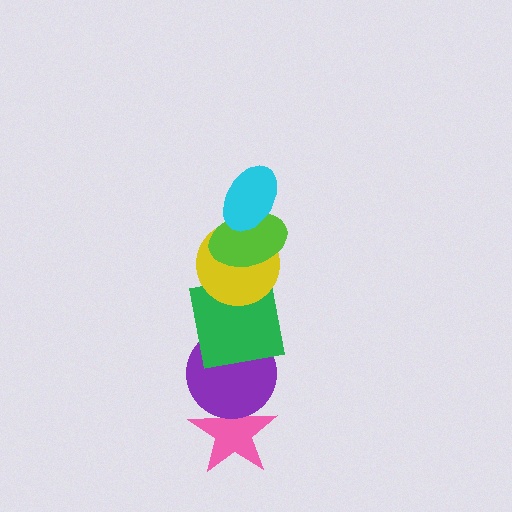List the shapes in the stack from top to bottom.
From top to bottom: the cyan ellipse, the lime ellipse, the yellow circle, the green square, the purple circle, the pink star.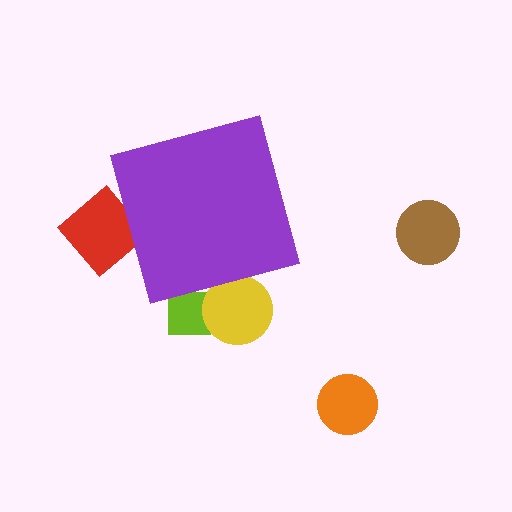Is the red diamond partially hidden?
Yes, the red diamond is partially hidden behind the purple diamond.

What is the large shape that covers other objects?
A purple diamond.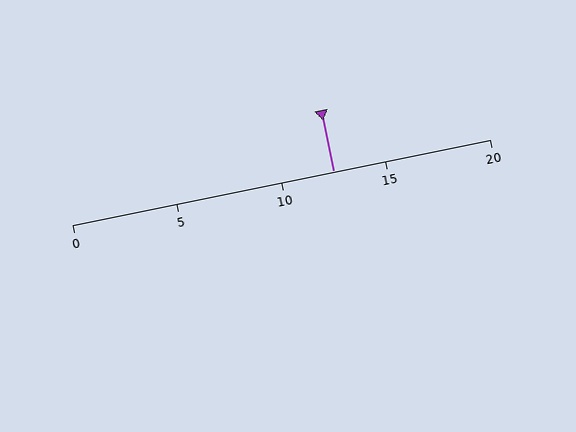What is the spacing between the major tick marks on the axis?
The major ticks are spaced 5 apart.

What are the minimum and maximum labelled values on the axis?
The axis runs from 0 to 20.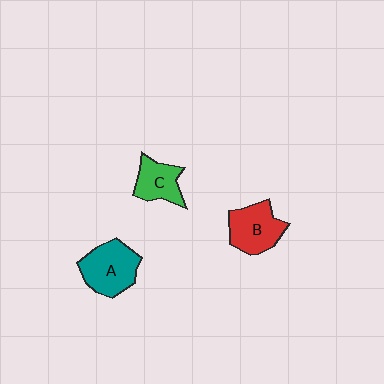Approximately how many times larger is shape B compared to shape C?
Approximately 1.3 times.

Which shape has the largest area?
Shape A (teal).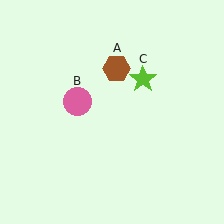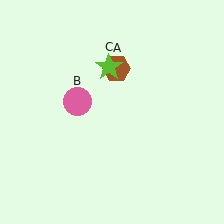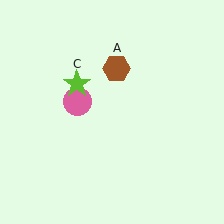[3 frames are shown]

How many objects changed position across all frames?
1 object changed position: lime star (object C).